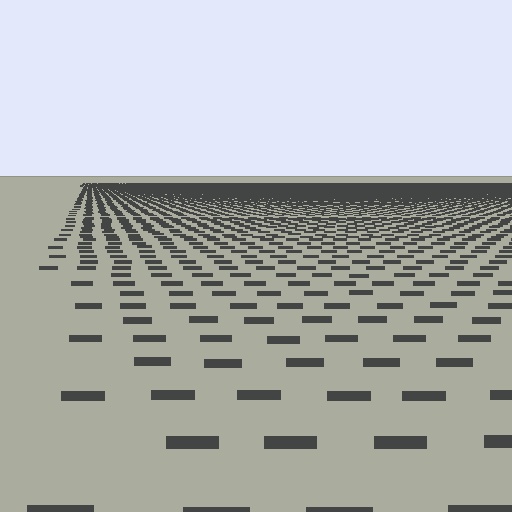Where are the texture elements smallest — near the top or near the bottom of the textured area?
Near the top.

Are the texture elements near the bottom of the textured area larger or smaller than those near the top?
Larger. Near the bottom, elements are closer to the viewer and appear at a bigger on-screen size.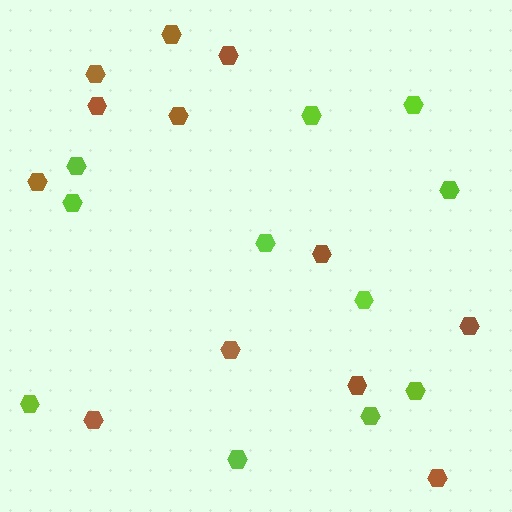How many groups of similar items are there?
There are 2 groups: one group of brown hexagons (12) and one group of lime hexagons (11).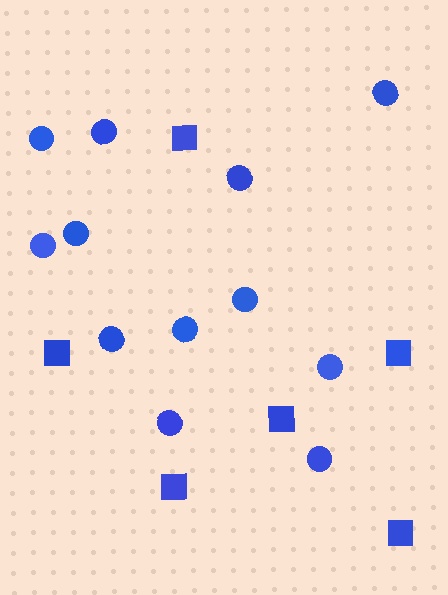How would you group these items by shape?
There are 2 groups: one group of circles (12) and one group of squares (6).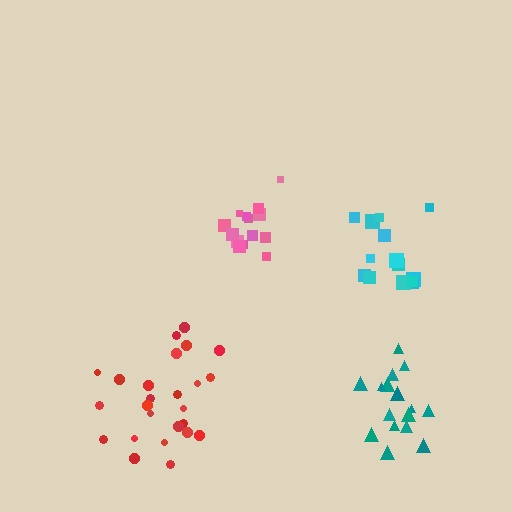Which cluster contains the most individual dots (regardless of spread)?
Red (25).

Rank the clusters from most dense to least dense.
teal, pink, cyan, red.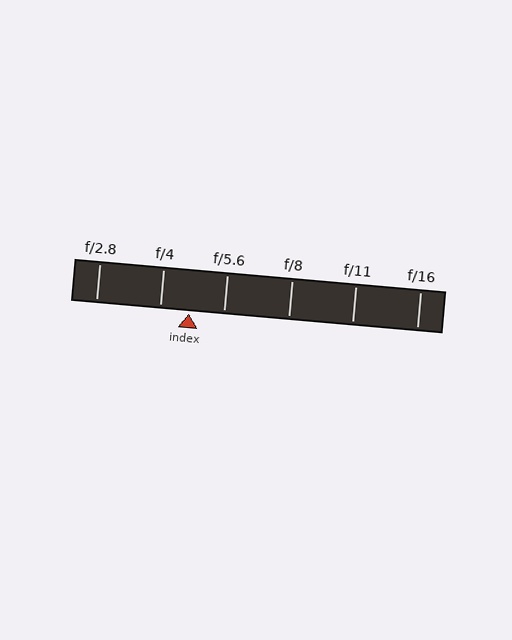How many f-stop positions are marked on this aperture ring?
There are 6 f-stop positions marked.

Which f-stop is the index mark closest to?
The index mark is closest to f/4.